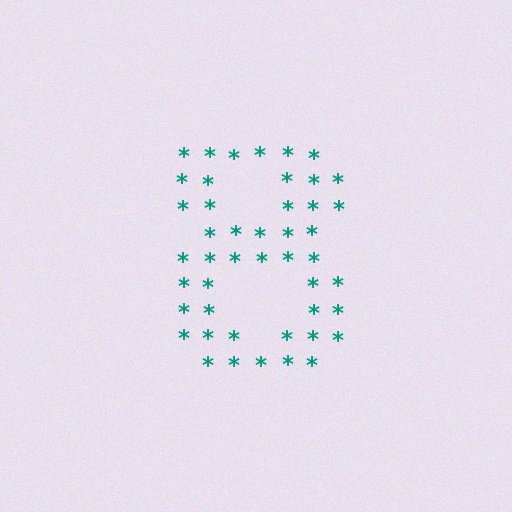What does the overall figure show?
The overall figure shows the digit 8.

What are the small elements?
The small elements are asterisks.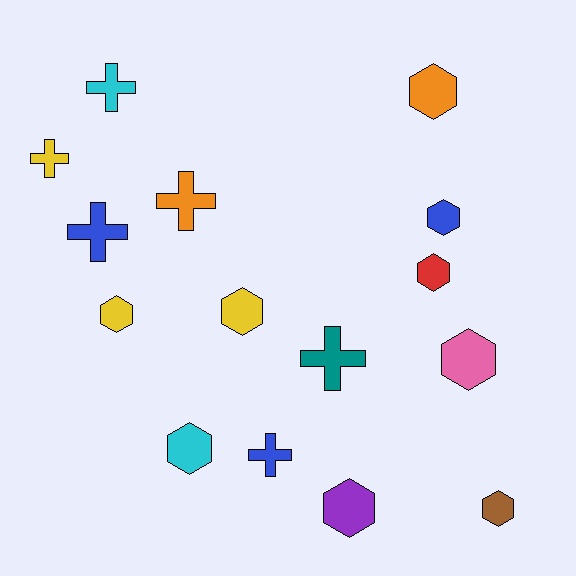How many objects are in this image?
There are 15 objects.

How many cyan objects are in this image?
There are 2 cyan objects.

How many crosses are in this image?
There are 6 crosses.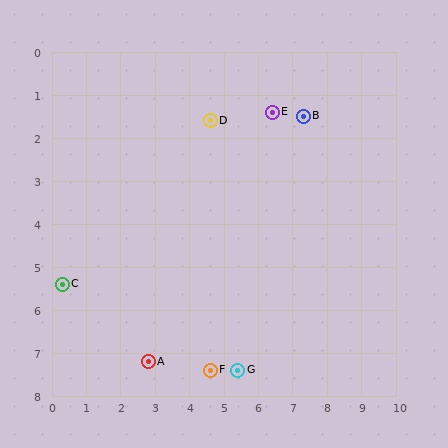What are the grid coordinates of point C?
Point C is at approximately (0.3, 5.4).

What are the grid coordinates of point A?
Point A is at approximately (2.8, 7.2).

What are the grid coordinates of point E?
Point E is at approximately (6.4, 1.4).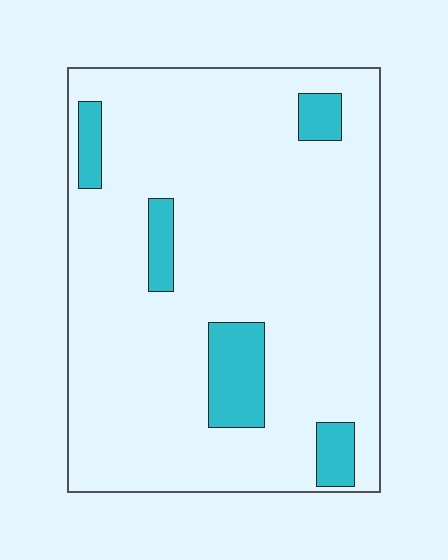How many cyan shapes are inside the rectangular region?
5.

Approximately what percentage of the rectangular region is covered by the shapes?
Approximately 10%.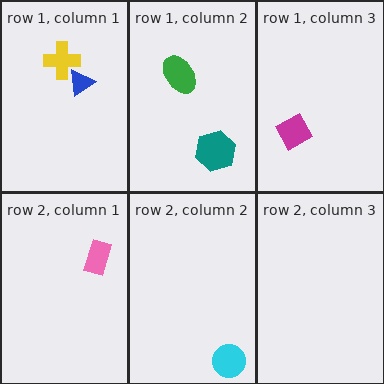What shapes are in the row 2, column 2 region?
The cyan circle.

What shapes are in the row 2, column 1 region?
The pink rectangle.